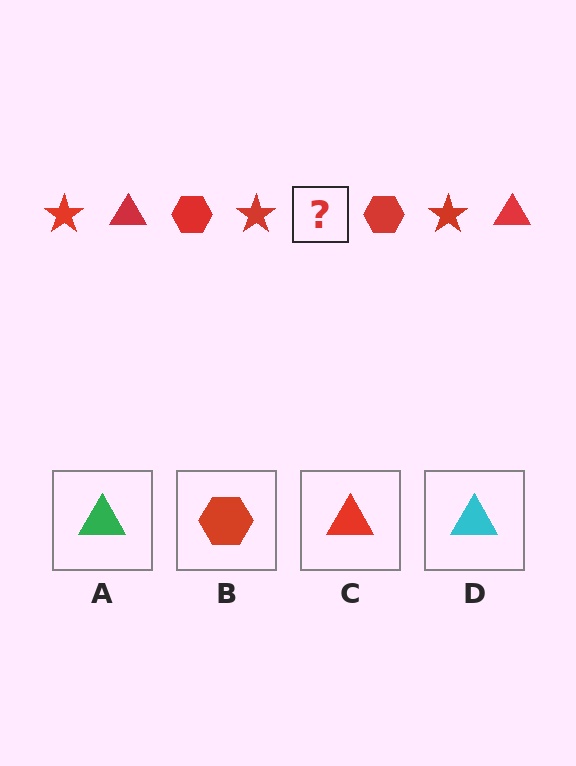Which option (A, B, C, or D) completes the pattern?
C.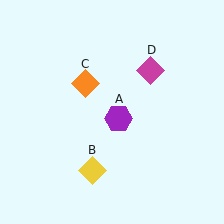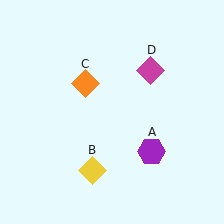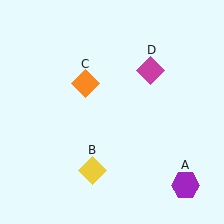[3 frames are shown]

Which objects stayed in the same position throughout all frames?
Yellow diamond (object B) and orange diamond (object C) and magenta diamond (object D) remained stationary.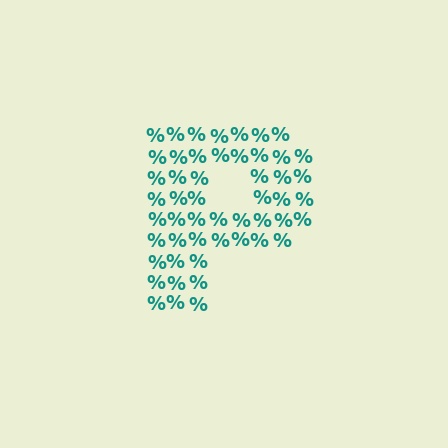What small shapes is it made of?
It is made of small percent signs.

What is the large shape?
The large shape is the letter P.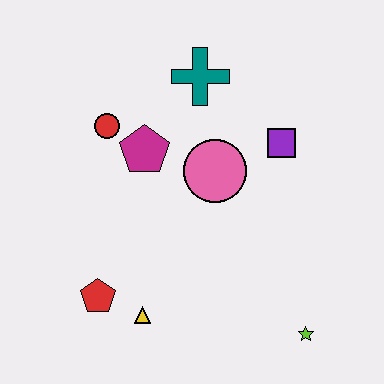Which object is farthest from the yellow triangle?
The teal cross is farthest from the yellow triangle.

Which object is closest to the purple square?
The pink circle is closest to the purple square.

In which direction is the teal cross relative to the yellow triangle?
The teal cross is above the yellow triangle.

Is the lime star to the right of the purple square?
Yes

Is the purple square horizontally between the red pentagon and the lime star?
Yes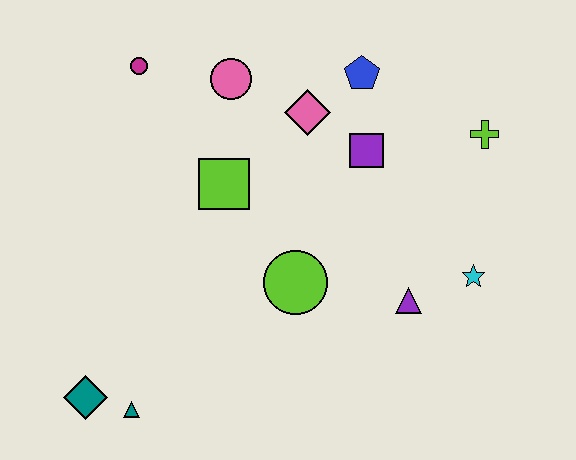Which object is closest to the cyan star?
The purple triangle is closest to the cyan star.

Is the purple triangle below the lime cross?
Yes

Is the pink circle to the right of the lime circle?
No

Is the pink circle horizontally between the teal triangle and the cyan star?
Yes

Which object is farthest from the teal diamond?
The lime cross is farthest from the teal diamond.